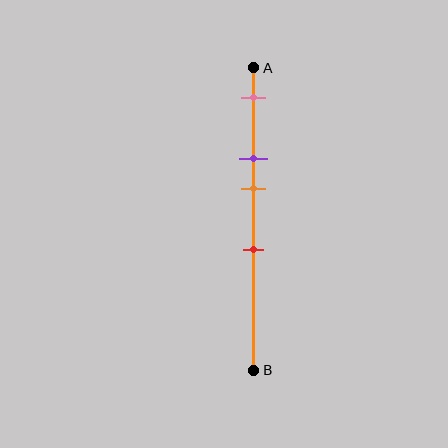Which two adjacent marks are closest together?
The purple and orange marks are the closest adjacent pair.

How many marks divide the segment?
There are 4 marks dividing the segment.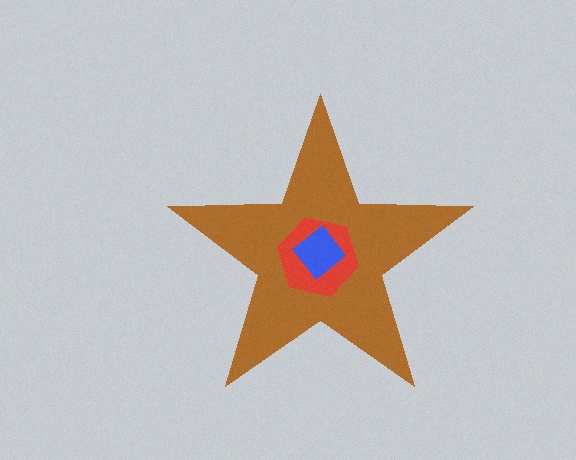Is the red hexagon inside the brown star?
Yes.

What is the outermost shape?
The brown star.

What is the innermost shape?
The blue diamond.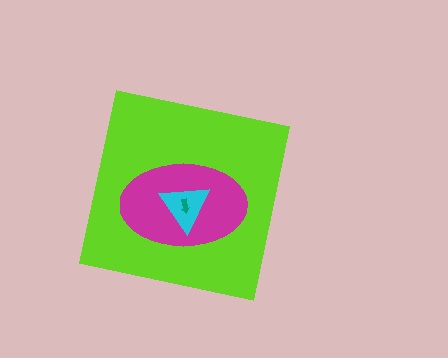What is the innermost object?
The teal arrow.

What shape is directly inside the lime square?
The magenta ellipse.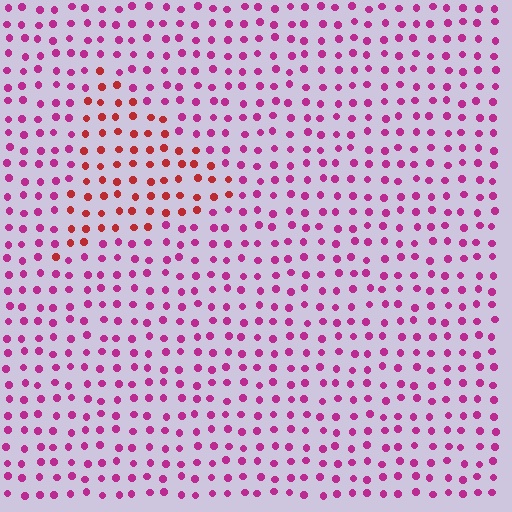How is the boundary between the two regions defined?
The boundary is defined purely by a slight shift in hue (about 40 degrees). Spacing, size, and orientation are identical on both sides.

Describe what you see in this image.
The image is filled with small magenta elements in a uniform arrangement. A triangle-shaped region is visible where the elements are tinted to a slightly different hue, forming a subtle color boundary.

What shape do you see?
I see a triangle.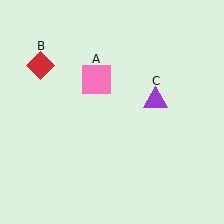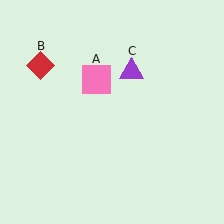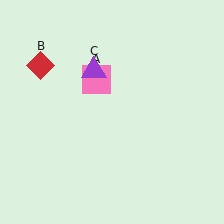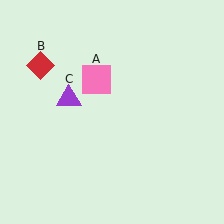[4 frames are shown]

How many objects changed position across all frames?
1 object changed position: purple triangle (object C).